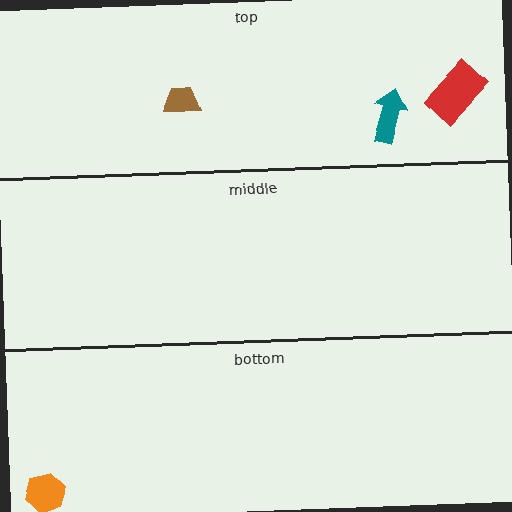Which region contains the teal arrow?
The top region.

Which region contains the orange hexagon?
The bottom region.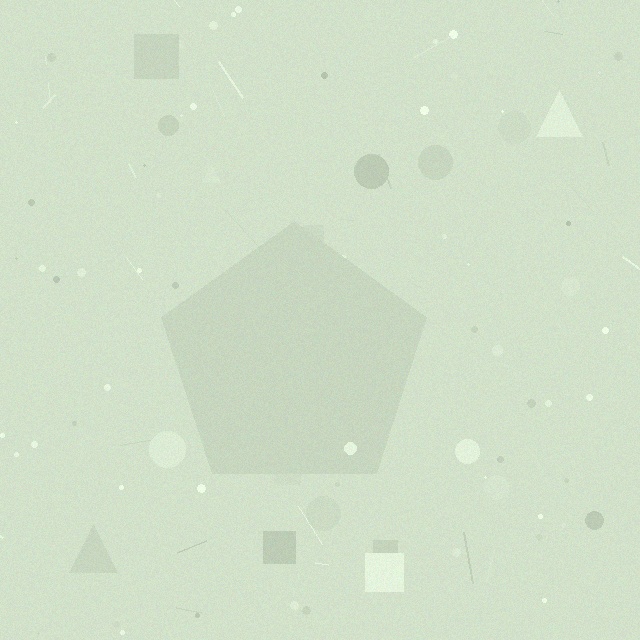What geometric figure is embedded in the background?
A pentagon is embedded in the background.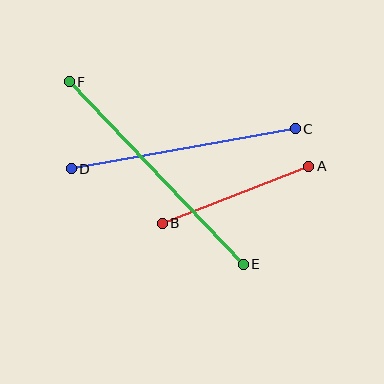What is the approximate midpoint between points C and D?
The midpoint is at approximately (183, 149) pixels.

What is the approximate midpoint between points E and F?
The midpoint is at approximately (156, 173) pixels.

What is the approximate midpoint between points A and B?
The midpoint is at approximately (236, 195) pixels.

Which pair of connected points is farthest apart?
Points E and F are farthest apart.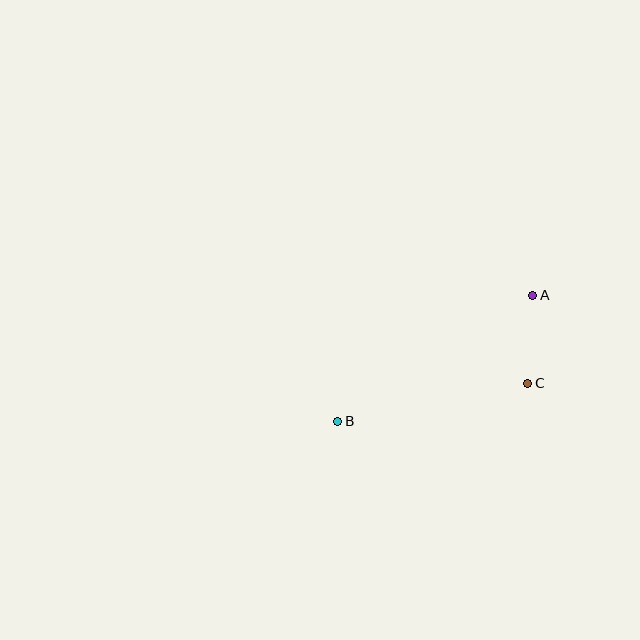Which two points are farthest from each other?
Points A and B are farthest from each other.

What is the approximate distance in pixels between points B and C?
The distance between B and C is approximately 193 pixels.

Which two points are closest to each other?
Points A and C are closest to each other.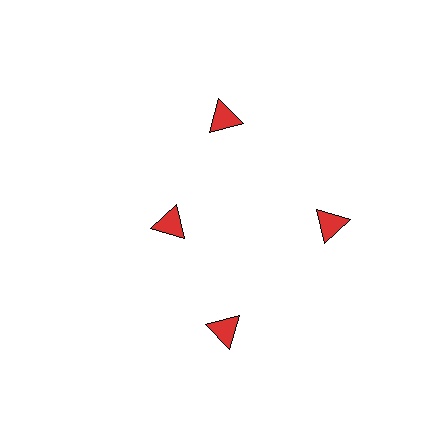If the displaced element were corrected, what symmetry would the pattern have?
It would have 4-fold rotational symmetry — the pattern would map onto itself every 90 degrees.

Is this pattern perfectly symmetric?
No. The 4 red triangles are arranged in a ring, but one element near the 9 o'clock position is pulled inward toward the center, breaking the 4-fold rotational symmetry.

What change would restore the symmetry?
The symmetry would be restored by moving it outward, back onto the ring so that all 4 triangles sit at equal angles and equal distance from the center.